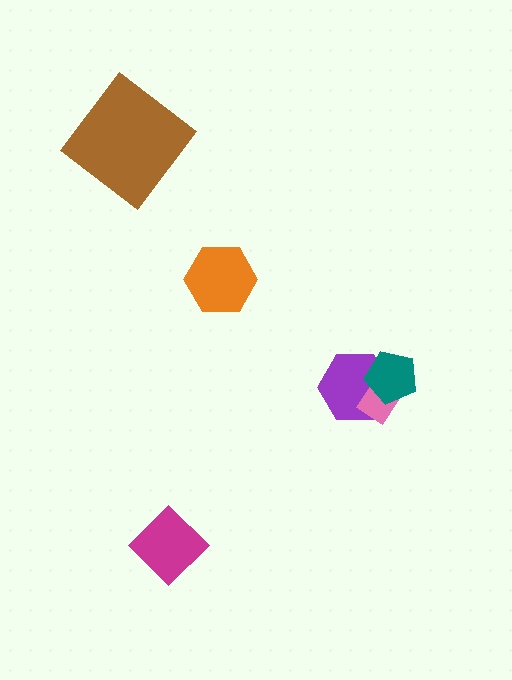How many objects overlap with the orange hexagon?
0 objects overlap with the orange hexagon.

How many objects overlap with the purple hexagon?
2 objects overlap with the purple hexagon.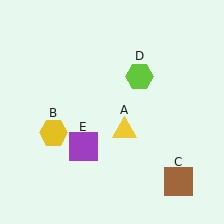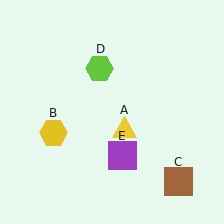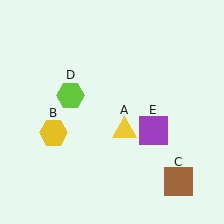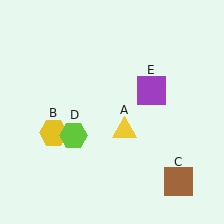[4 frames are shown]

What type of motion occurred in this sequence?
The lime hexagon (object D), purple square (object E) rotated counterclockwise around the center of the scene.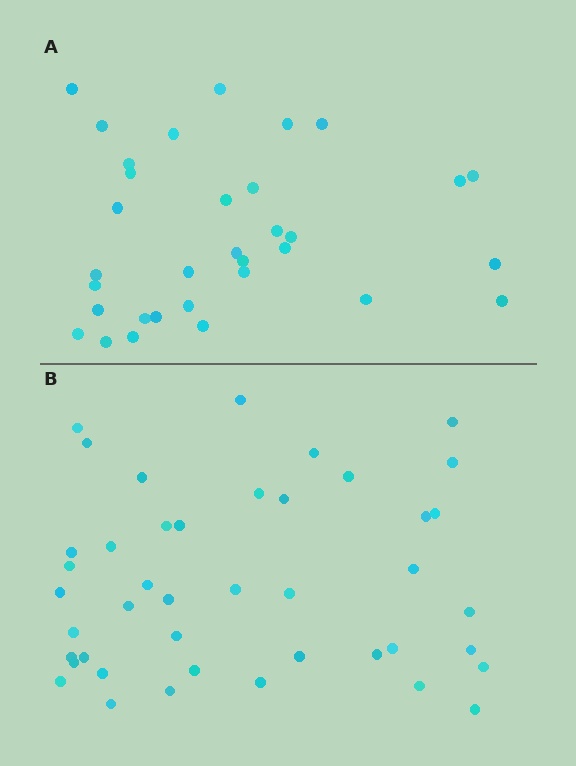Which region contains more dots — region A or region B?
Region B (the bottom region) has more dots.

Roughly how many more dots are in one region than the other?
Region B has roughly 10 or so more dots than region A.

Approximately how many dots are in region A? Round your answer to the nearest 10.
About 30 dots. (The exact count is 33, which rounds to 30.)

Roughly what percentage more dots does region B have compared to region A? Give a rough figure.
About 30% more.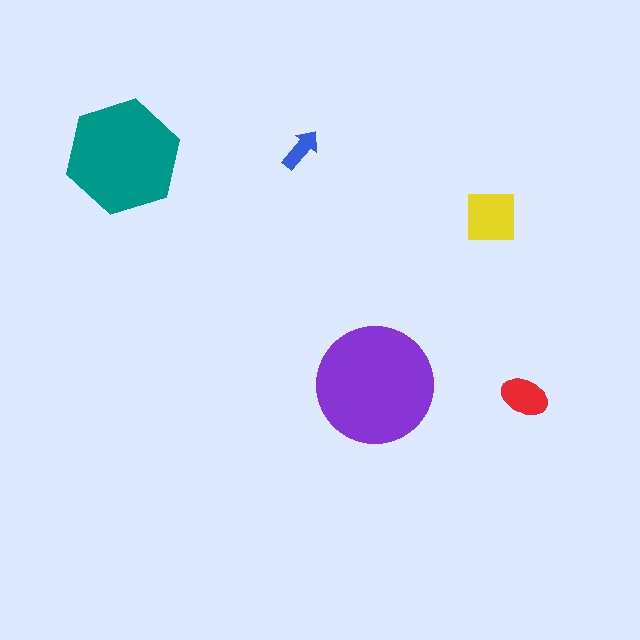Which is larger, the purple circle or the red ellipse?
The purple circle.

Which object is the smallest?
The blue arrow.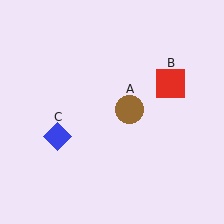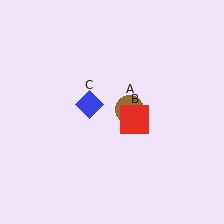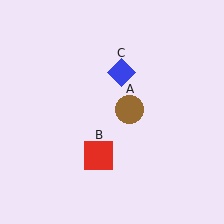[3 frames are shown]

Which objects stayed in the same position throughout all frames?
Brown circle (object A) remained stationary.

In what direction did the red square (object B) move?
The red square (object B) moved down and to the left.